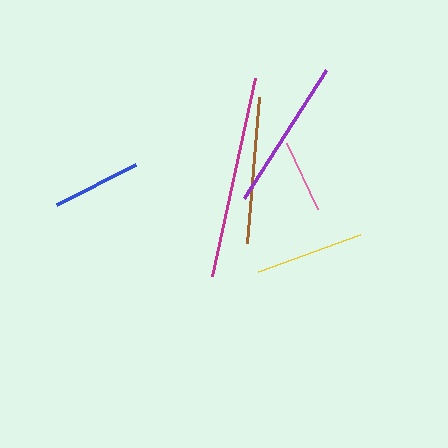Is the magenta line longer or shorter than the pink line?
The magenta line is longer than the pink line.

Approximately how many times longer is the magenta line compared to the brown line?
The magenta line is approximately 1.4 times the length of the brown line.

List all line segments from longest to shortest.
From longest to shortest: magenta, purple, brown, yellow, blue, pink.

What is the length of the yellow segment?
The yellow segment is approximately 108 pixels long.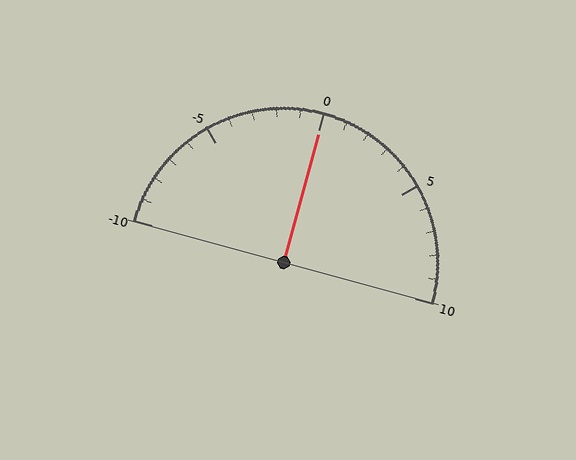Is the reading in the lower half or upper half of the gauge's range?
The reading is in the upper half of the range (-10 to 10).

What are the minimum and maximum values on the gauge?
The gauge ranges from -10 to 10.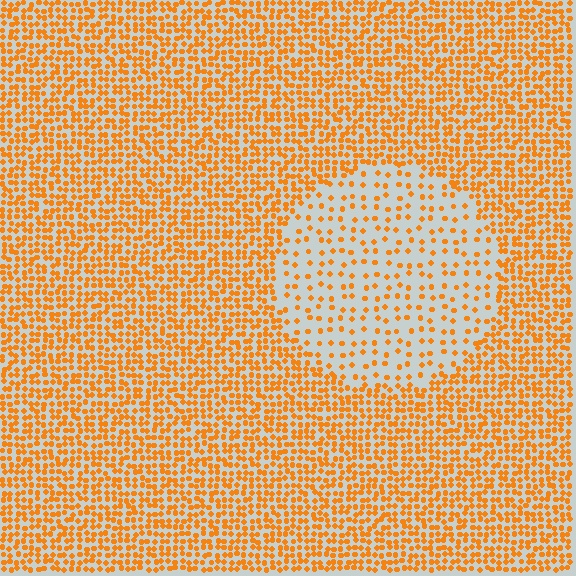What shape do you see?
I see a circle.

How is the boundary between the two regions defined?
The boundary is defined by a change in element density (approximately 2.6x ratio). All elements are the same color, size, and shape.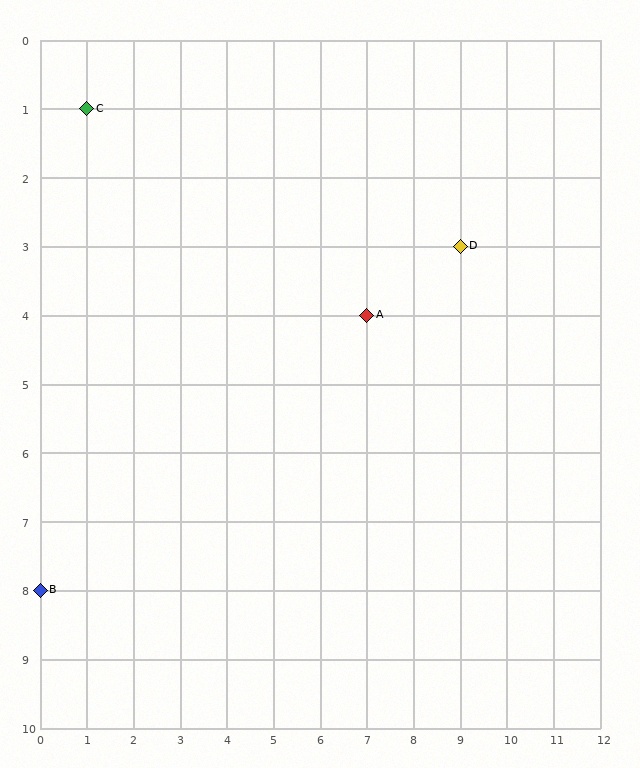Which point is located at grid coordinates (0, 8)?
Point B is at (0, 8).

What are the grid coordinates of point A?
Point A is at grid coordinates (7, 4).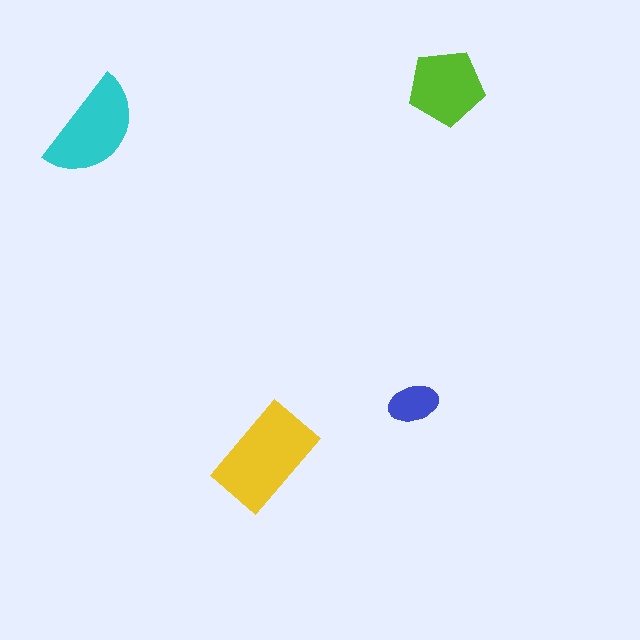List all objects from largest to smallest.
The yellow rectangle, the cyan semicircle, the lime pentagon, the blue ellipse.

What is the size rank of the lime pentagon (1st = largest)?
3rd.